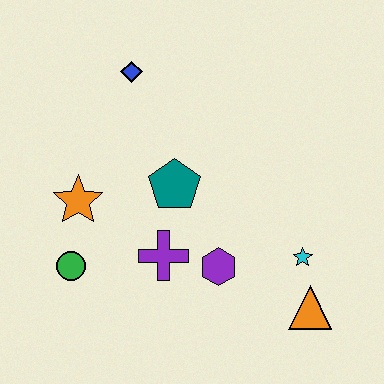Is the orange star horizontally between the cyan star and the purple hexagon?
No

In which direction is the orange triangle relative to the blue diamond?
The orange triangle is below the blue diamond.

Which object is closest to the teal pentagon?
The purple cross is closest to the teal pentagon.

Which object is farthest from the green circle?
The orange triangle is farthest from the green circle.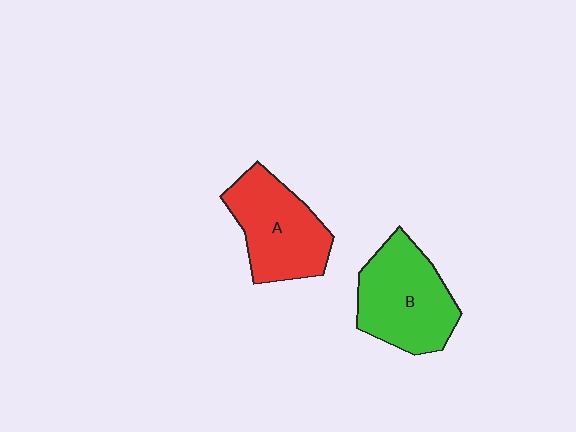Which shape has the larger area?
Shape B (green).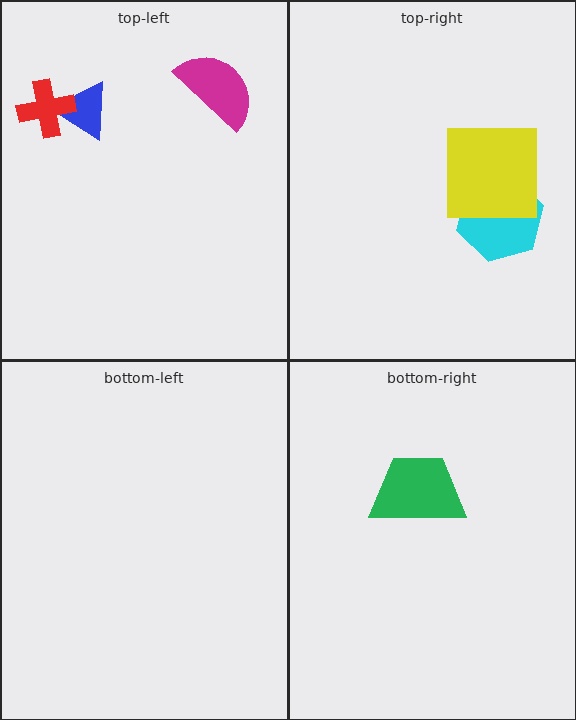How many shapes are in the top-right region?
2.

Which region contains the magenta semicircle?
The top-left region.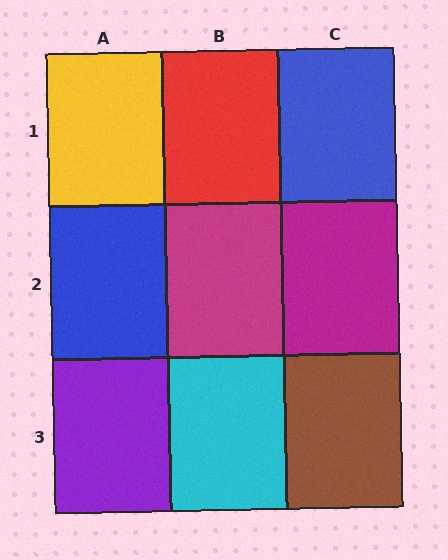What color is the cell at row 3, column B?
Cyan.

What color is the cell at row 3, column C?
Brown.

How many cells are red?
1 cell is red.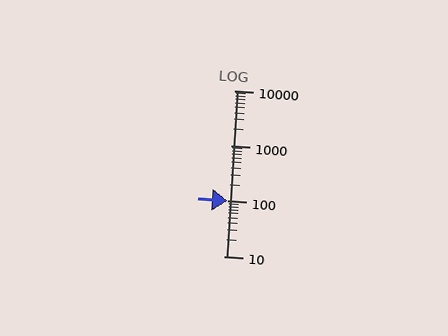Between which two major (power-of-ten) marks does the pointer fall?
The pointer is between 100 and 1000.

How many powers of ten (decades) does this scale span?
The scale spans 3 decades, from 10 to 10000.